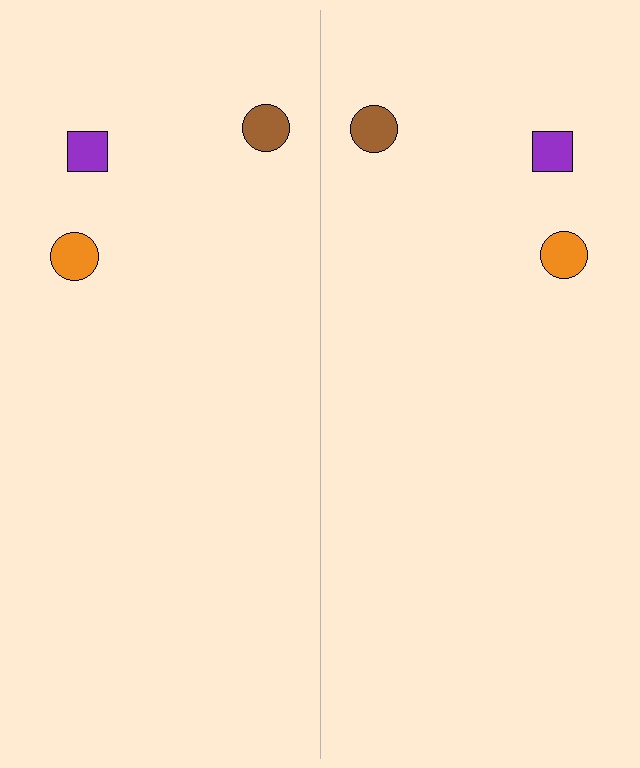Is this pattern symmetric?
Yes, this pattern has bilateral (reflection) symmetry.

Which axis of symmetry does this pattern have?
The pattern has a vertical axis of symmetry running through the center of the image.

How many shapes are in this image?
There are 6 shapes in this image.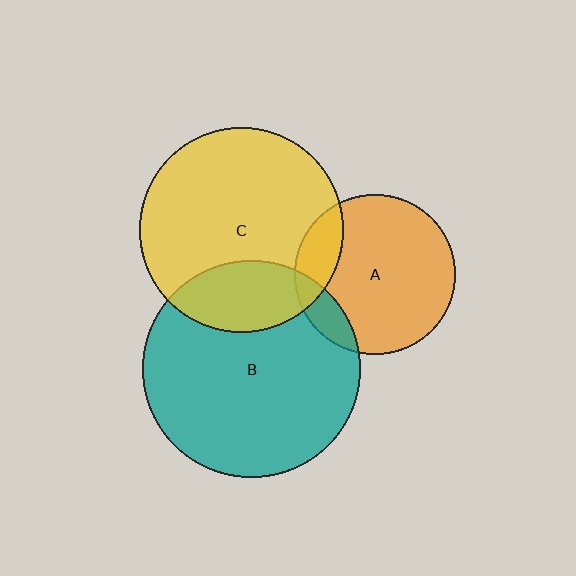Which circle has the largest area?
Circle B (teal).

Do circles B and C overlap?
Yes.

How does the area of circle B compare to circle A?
Approximately 1.8 times.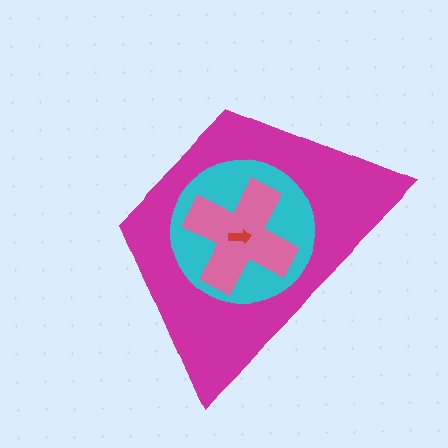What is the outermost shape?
The magenta trapezoid.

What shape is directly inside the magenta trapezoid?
The cyan circle.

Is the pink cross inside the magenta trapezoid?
Yes.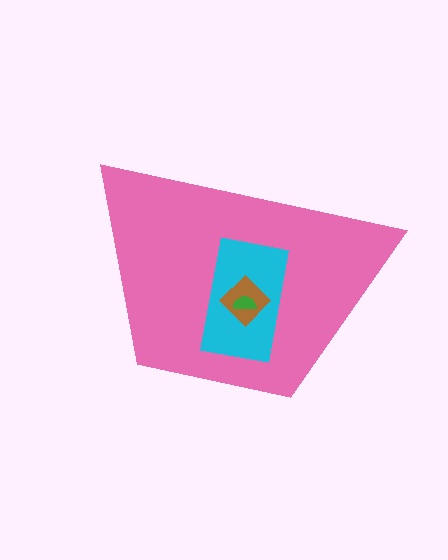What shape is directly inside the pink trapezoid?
The cyan rectangle.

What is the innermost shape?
The green semicircle.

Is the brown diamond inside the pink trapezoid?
Yes.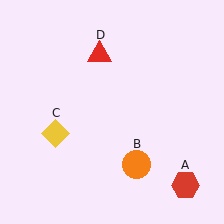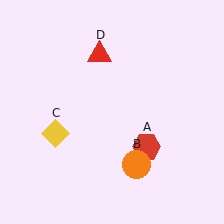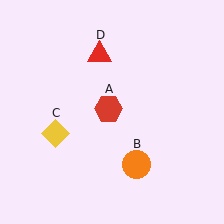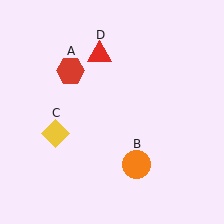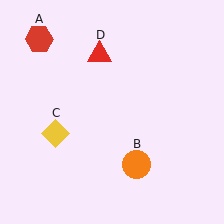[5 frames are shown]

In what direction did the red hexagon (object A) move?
The red hexagon (object A) moved up and to the left.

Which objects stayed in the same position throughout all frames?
Orange circle (object B) and yellow diamond (object C) and red triangle (object D) remained stationary.